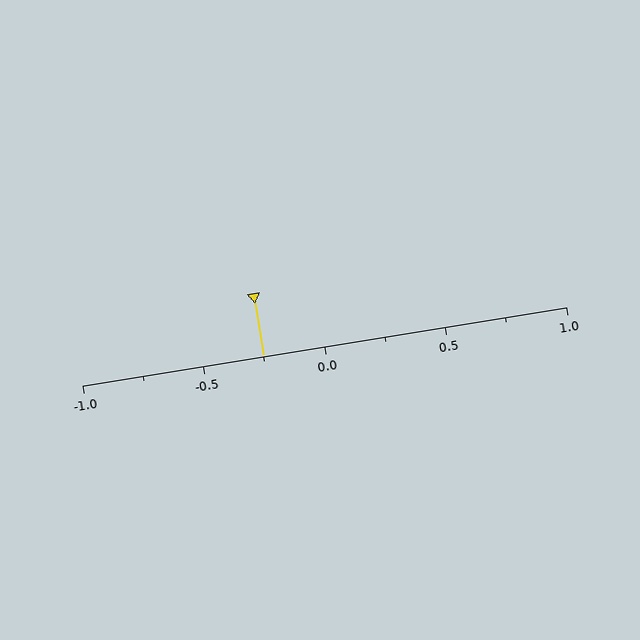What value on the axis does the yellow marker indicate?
The marker indicates approximately -0.25.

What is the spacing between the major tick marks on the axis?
The major ticks are spaced 0.5 apart.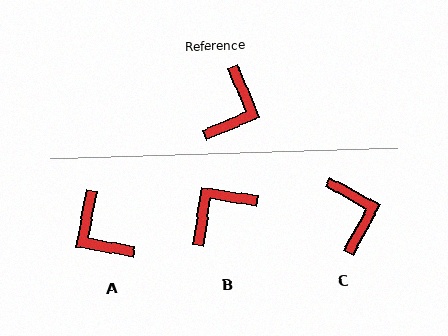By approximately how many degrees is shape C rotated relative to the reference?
Approximately 39 degrees counter-clockwise.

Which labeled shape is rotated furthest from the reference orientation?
B, about 149 degrees away.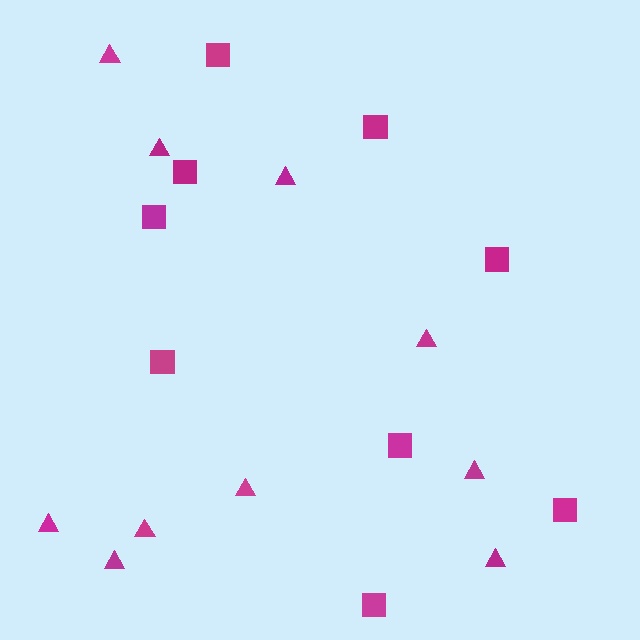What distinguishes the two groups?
There are 2 groups: one group of triangles (10) and one group of squares (9).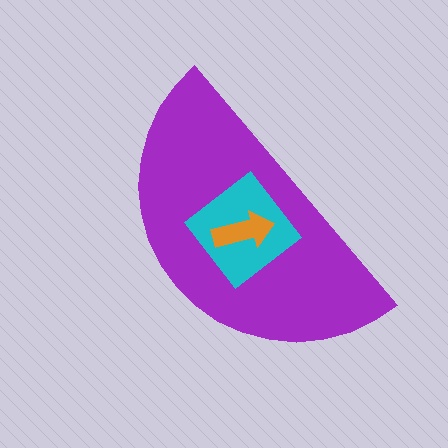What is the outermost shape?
The purple semicircle.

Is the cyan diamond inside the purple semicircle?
Yes.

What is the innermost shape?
The orange arrow.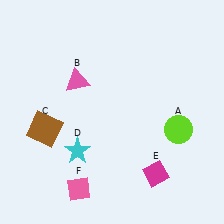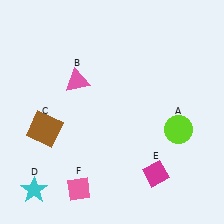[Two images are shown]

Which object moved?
The cyan star (D) moved left.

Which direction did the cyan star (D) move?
The cyan star (D) moved left.